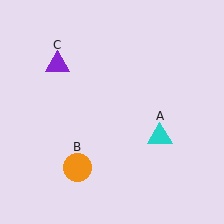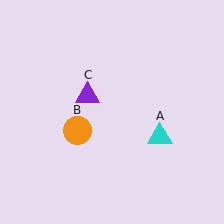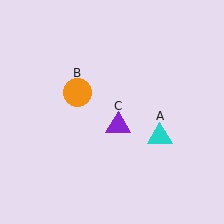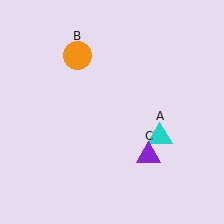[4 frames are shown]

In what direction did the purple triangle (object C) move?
The purple triangle (object C) moved down and to the right.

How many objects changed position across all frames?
2 objects changed position: orange circle (object B), purple triangle (object C).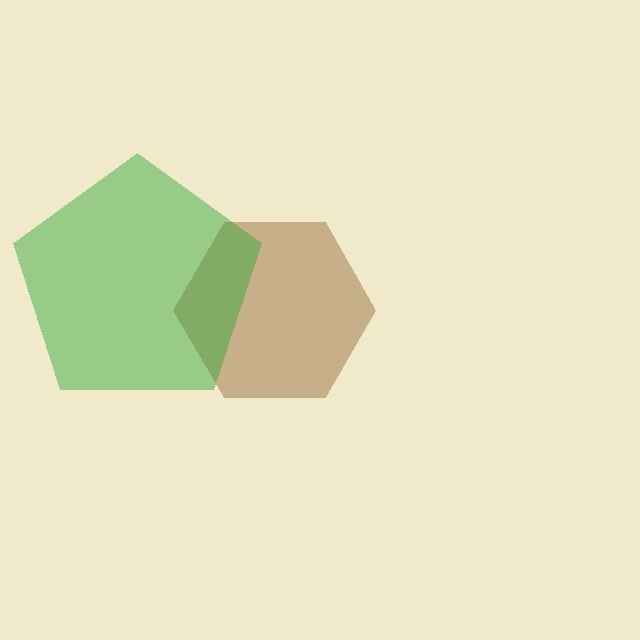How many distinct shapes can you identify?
There are 2 distinct shapes: a brown hexagon, a green pentagon.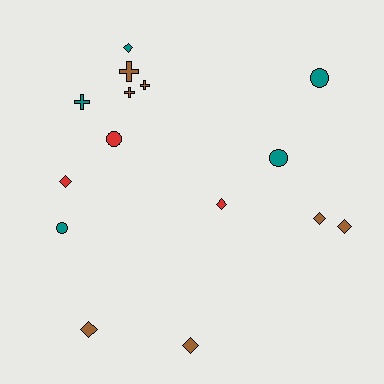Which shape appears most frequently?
Diamond, with 7 objects.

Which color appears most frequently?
Brown, with 7 objects.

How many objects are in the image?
There are 15 objects.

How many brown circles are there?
There are no brown circles.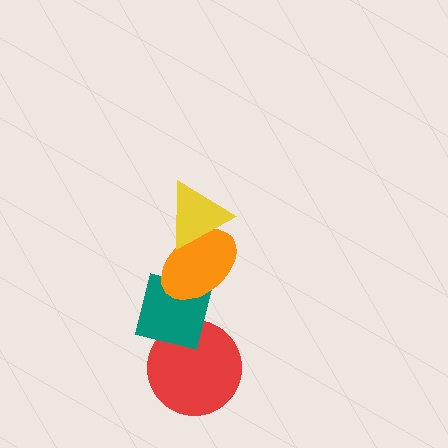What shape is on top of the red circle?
The teal square is on top of the red circle.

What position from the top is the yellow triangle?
The yellow triangle is 1st from the top.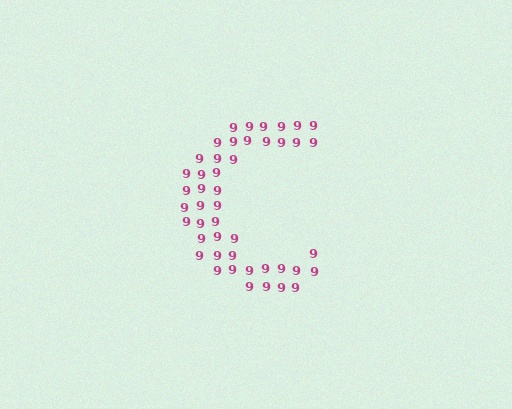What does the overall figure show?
The overall figure shows the letter C.